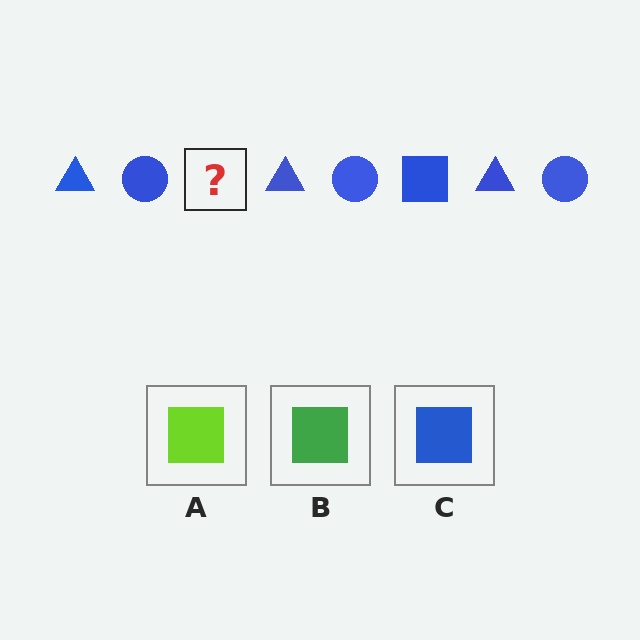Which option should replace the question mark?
Option C.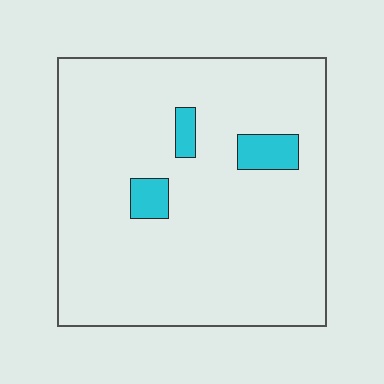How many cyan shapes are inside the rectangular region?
3.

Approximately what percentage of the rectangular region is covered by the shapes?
Approximately 5%.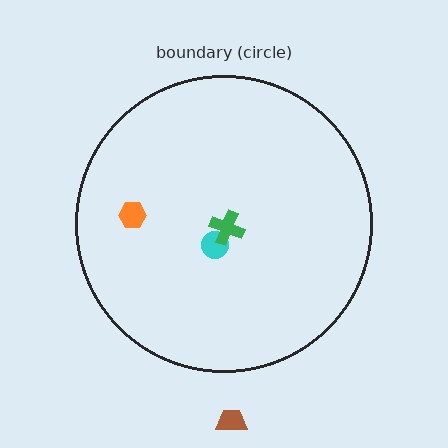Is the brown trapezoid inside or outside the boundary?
Outside.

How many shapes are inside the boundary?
3 inside, 1 outside.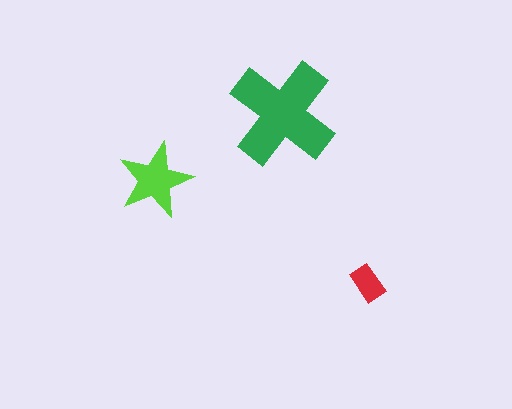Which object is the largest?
The green cross.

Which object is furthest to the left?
The lime star is leftmost.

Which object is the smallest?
The red rectangle.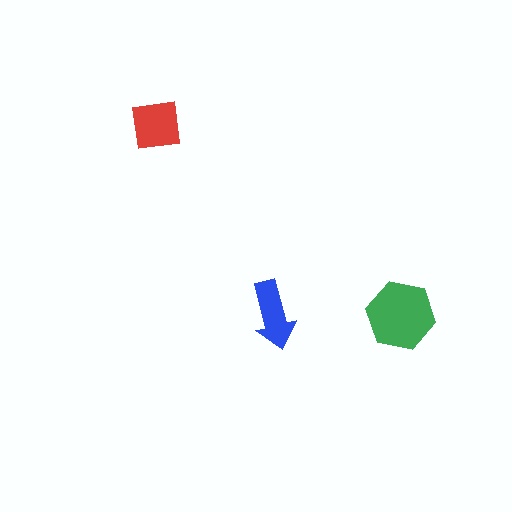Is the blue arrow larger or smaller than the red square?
Smaller.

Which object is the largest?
The green hexagon.